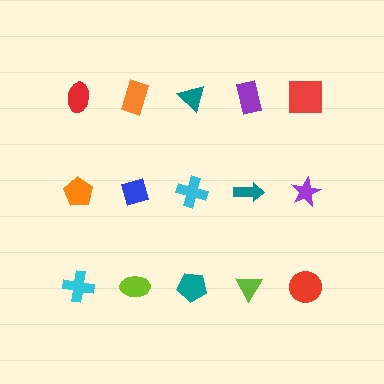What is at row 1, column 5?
A red square.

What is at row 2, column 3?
A cyan cross.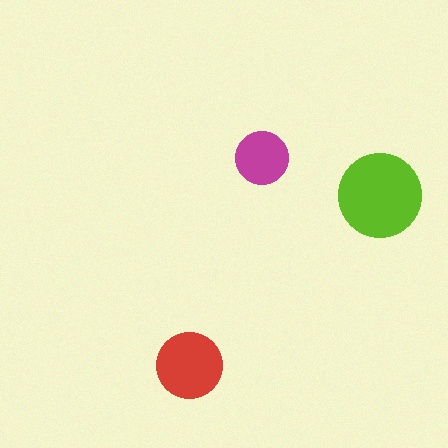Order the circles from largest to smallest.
the lime one, the red one, the magenta one.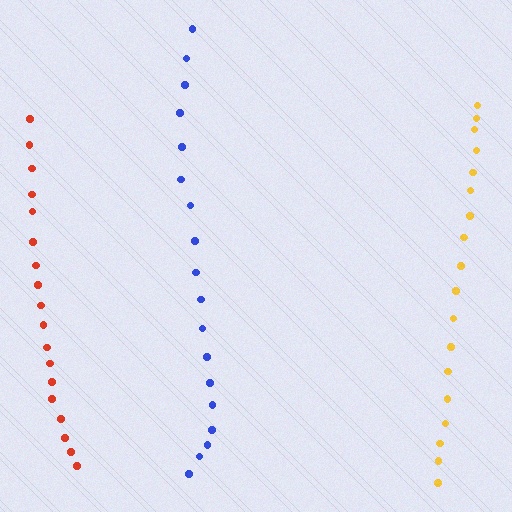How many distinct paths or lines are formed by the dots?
There are 3 distinct paths.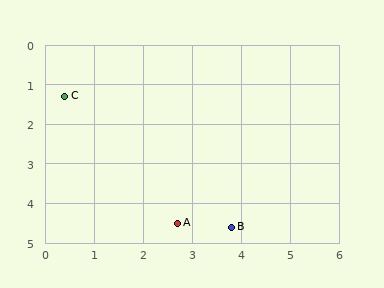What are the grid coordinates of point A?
Point A is at approximately (2.7, 4.5).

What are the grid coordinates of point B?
Point B is at approximately (3.8, 4.6).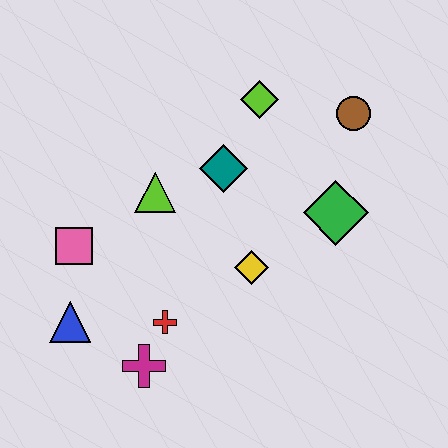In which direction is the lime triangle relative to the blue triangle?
The lime triangle is above the blue triangle.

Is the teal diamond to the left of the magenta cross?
No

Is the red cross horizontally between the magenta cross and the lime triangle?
No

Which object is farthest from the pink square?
The brown circle is farthest from the pink square.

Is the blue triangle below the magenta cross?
No